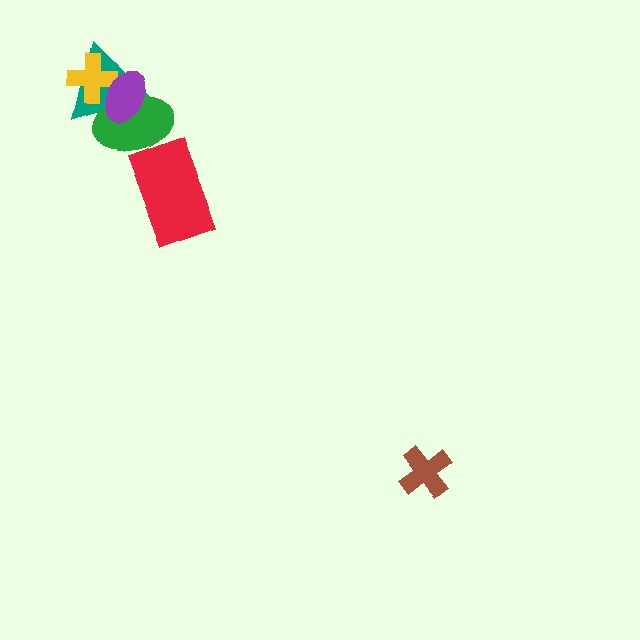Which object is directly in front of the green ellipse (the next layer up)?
The red rectangle is directly in front of the green ellipse.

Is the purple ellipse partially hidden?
No, no other shape covers it.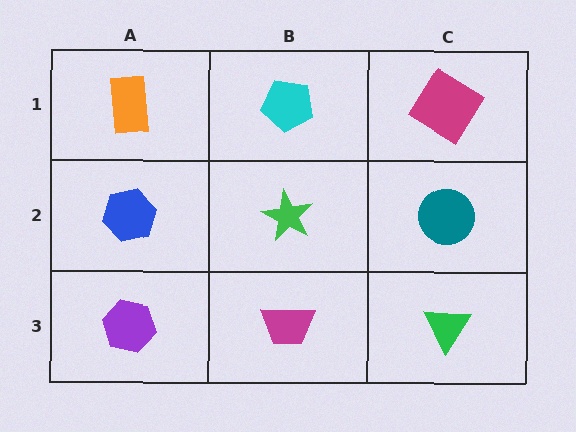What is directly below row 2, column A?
A purple hexagon.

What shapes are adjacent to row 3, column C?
A teal circle (row 2, column C), a magenta trapezoid (row 3, column B).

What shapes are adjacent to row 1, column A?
A blue hexagon (row 2, column A), a cyan pentagon (row 1, column B).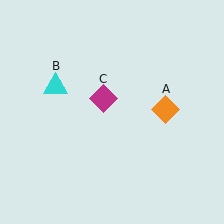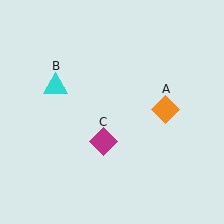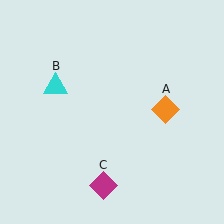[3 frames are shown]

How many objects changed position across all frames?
1 object changed position: magenta diamond (object C).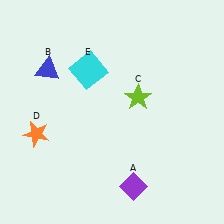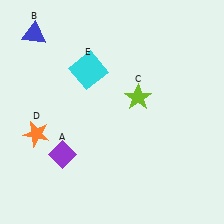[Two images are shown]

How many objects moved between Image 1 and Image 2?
2 objects moved between the two images.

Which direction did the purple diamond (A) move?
The purple diamond (A) moved left.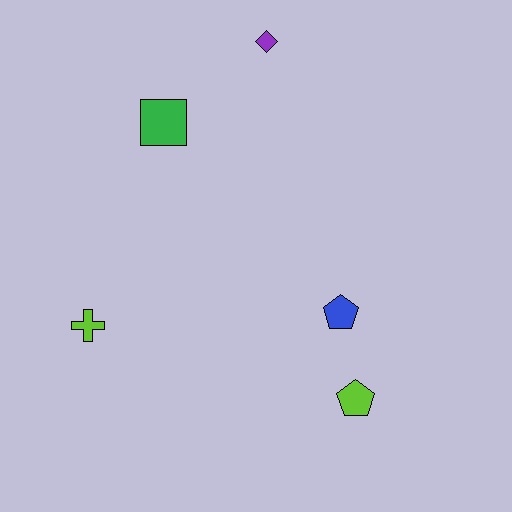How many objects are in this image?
There are 5 objects.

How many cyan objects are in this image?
There are no cyan objects.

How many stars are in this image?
There are no stars.